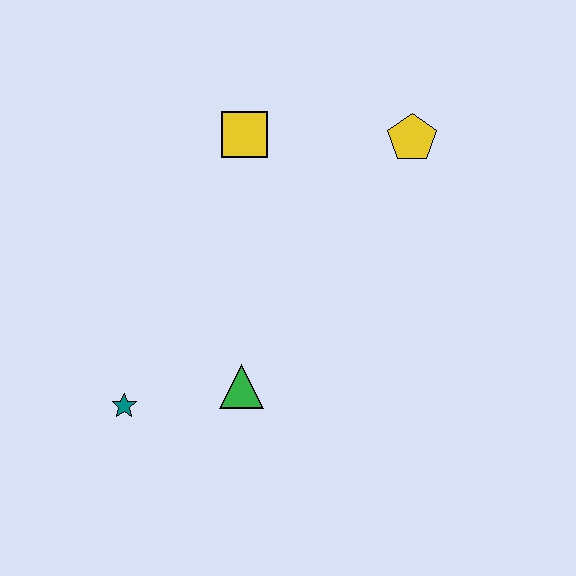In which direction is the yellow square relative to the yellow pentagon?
The yellow square is to the left of the yellow pentagon.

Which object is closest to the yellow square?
The yellow pentagon is closest to the yellow square.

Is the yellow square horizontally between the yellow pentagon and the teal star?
Yes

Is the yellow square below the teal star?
No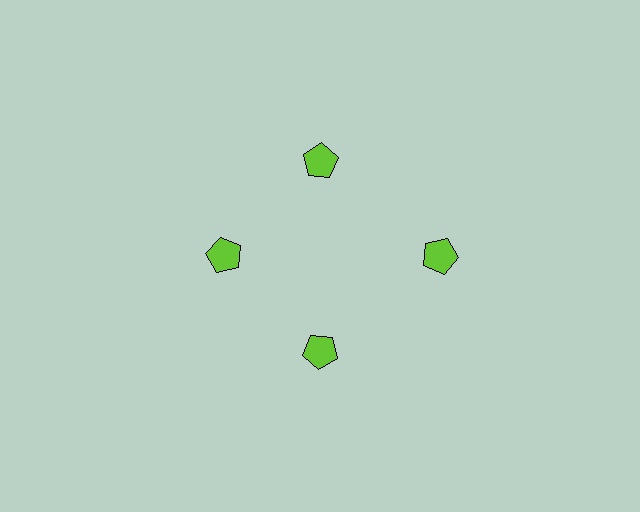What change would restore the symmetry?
The symmetry would be restored by moving it inward, back onto the ring so that all 4 pentagons sit at equal angles and equal distance from the center.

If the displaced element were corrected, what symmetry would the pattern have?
It would have 4-fold rotational symmetry — the pattern would map onto itself every 90 degrees.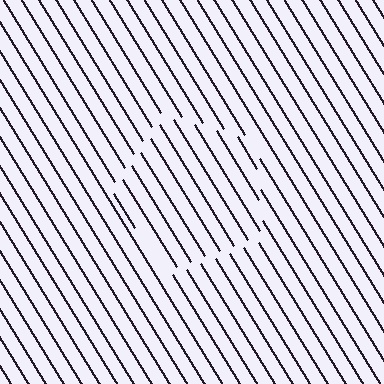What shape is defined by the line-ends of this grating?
An illusory pentagon. The interior of the shape contains the same grating, shifted by half a period — the contour is defined by the phase discontinuity where line-ends from the inner and outer gratings abut.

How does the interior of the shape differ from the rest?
The interior of the shape contains the same grating, shifted by half a period — the contour is defined by the phase discontinuity where line-ends from the inner and outer gratings abut.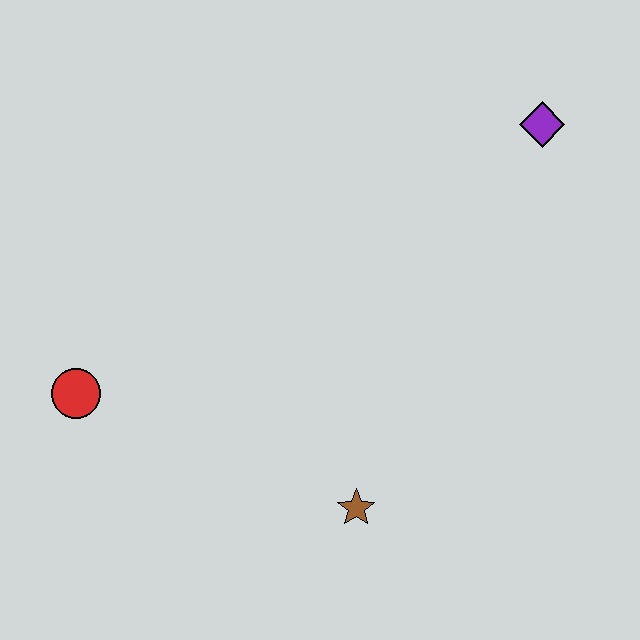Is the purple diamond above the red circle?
Yes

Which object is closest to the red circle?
The brown star is closest to the red circle.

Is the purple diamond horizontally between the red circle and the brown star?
No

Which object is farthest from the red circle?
The purple diamond is farthest from the red circle.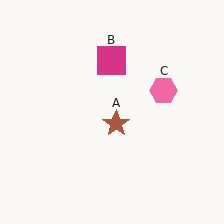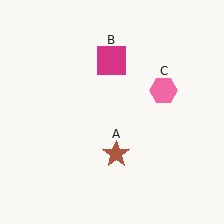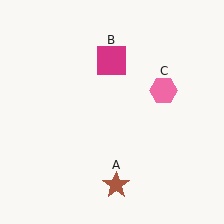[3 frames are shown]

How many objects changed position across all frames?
1 object changed position: brown star (object A).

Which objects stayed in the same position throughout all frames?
Magenta square (object B) and pink hexagon (object C) remained stationary.